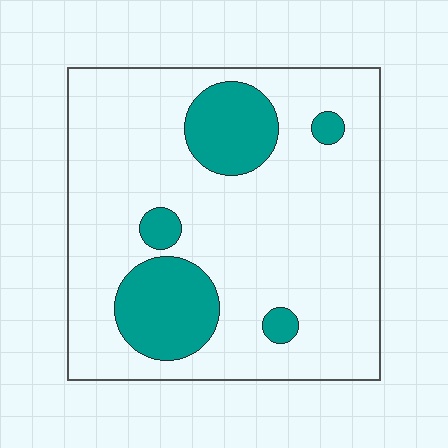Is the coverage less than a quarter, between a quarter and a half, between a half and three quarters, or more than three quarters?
Less than a quarter.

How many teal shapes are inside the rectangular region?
5.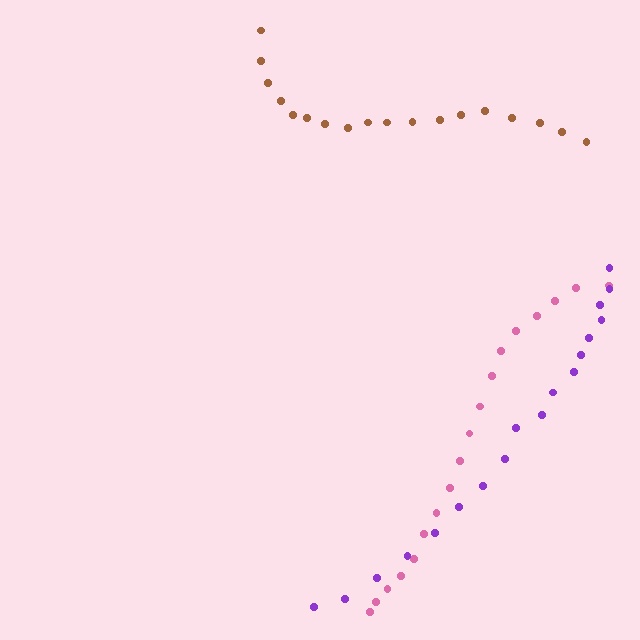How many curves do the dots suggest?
There are 3 distinct paths.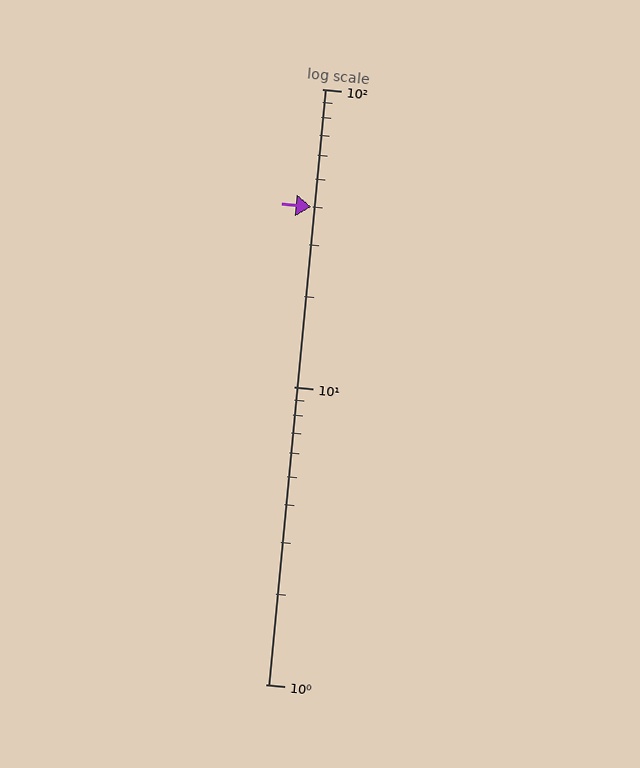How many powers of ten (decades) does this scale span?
The scale spans 2 decades, from 1 to 100.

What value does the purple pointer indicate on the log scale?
The pointer indicates approximately 40.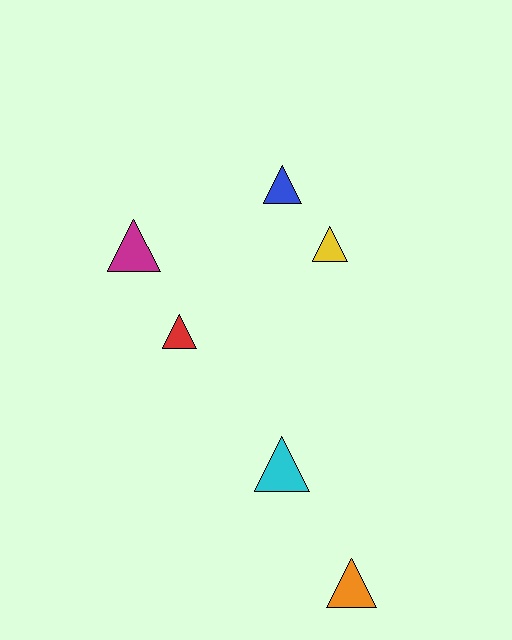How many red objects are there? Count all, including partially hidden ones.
There is 1 red object.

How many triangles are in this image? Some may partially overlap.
There are 6 triangles.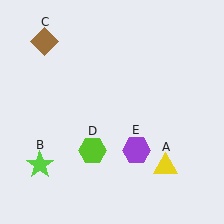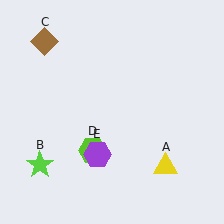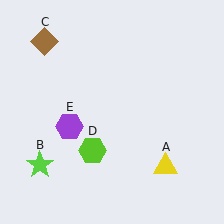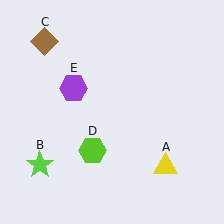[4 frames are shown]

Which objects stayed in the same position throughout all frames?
Yellow triangle (object A) and lime star (object B) and brown diamond (object C) and lime hexagon (object D) remained stationary.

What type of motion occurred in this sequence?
The purple hexagon (object E) rotated clockwise around the center of the scene.